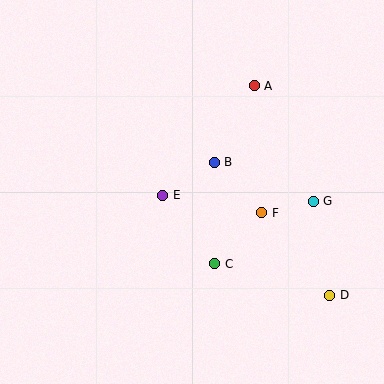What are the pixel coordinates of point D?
Point D is at (330, 295).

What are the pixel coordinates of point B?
Point B is at (214, 162).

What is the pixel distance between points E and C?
The distance between E and C is 86 pixels.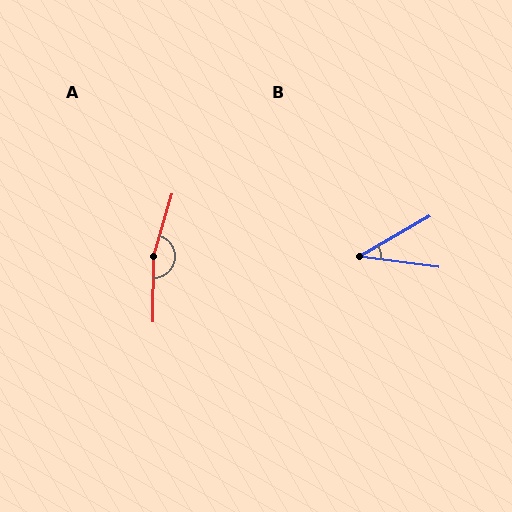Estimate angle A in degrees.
Approximately 164 degrees.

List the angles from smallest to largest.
B (38°), A (164°).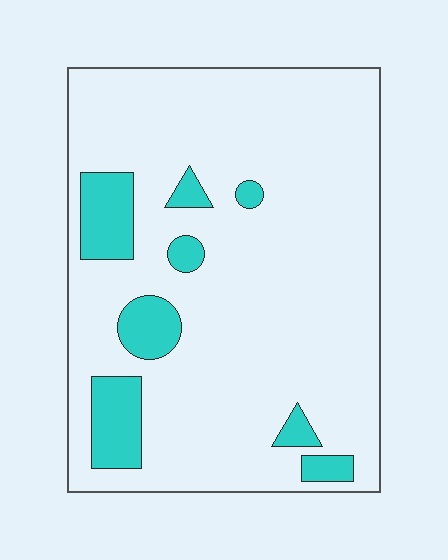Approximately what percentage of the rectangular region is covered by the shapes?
Approximately 15%.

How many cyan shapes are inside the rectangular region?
8.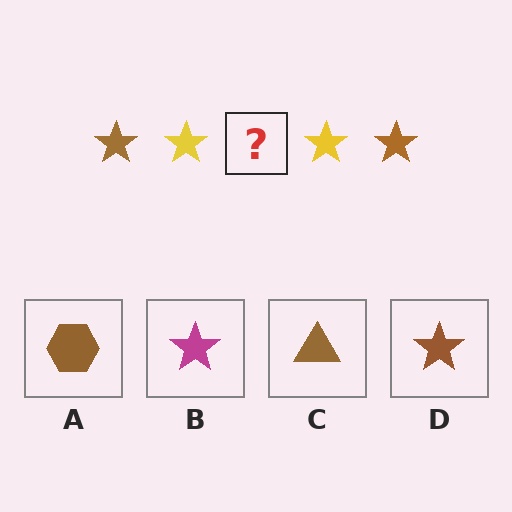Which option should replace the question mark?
Option D.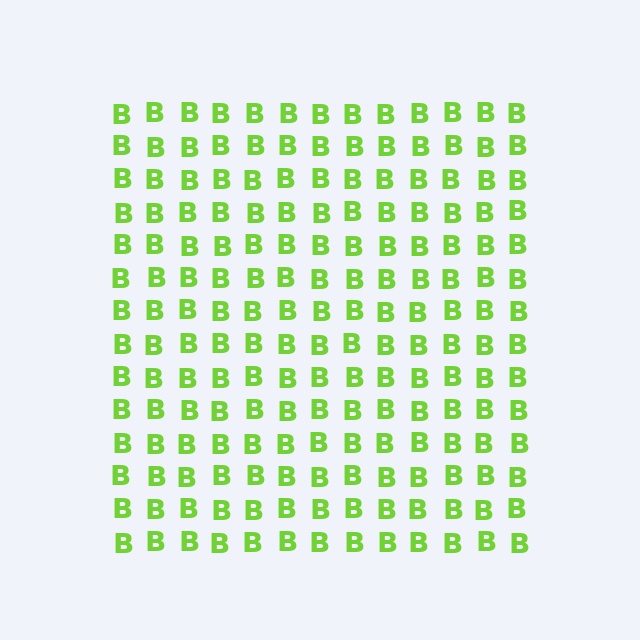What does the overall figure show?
The overall figure shows a square.